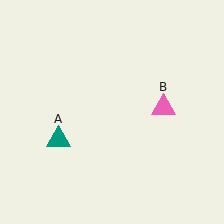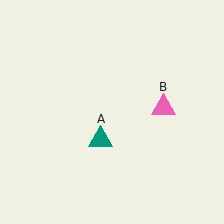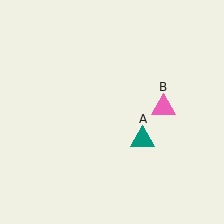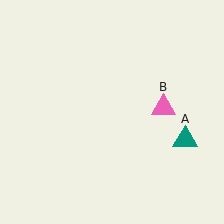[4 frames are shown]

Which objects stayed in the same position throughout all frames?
Pink triangle (object B) remained stationary.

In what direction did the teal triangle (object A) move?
The teal triangle (object A) moved right.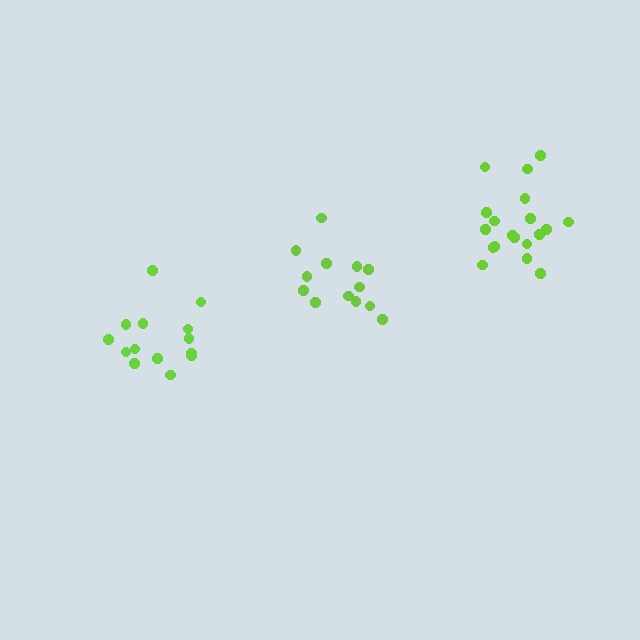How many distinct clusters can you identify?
There are 3 distinct clusters.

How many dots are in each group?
Group 1: 14 dots, Group 2: 19 dots, Group 3: 13 dots (46 total).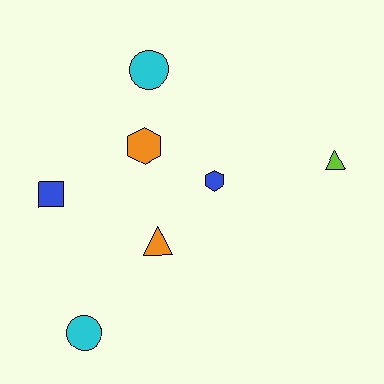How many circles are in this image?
There are 2 circles.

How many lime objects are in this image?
There is 1 lime object.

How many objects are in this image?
There are 7 objects.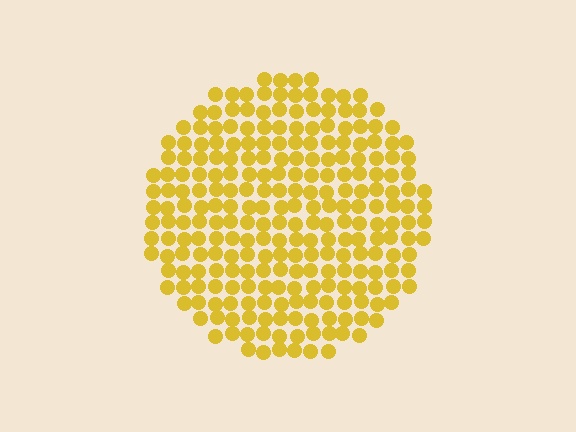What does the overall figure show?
The overall figure shows a circle.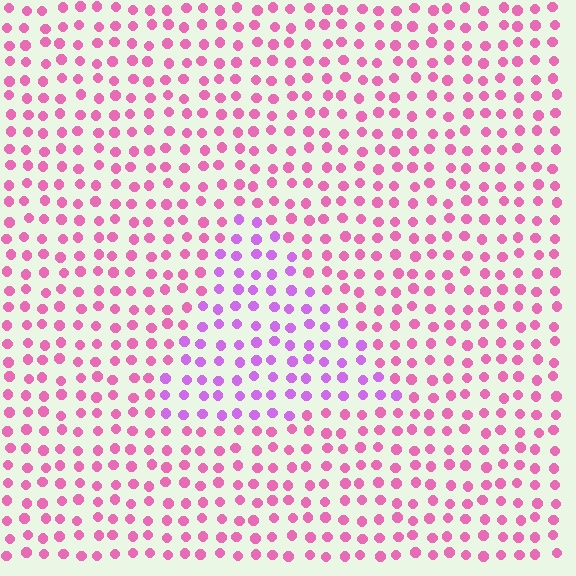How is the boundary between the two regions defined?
The boundary is defined purely by a slight shift in hue (about 37 degrees). Spacing, size, and orientation are identical on both sides.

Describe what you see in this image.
The image is filled with small pink elements in a uniform arrangement. A triangle-shaped region is visible where the elements are tinted to a slightly different hue, forming a subtle color boundary.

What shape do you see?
I see a triangle.